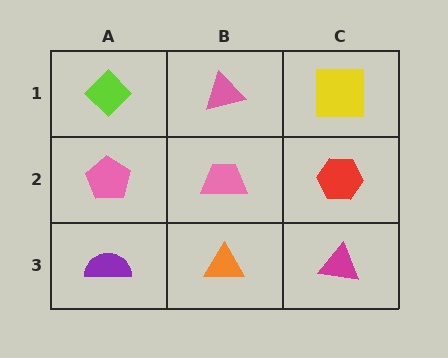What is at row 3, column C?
A magenta triangle.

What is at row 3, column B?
An orange triangle.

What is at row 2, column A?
A pink pentagon.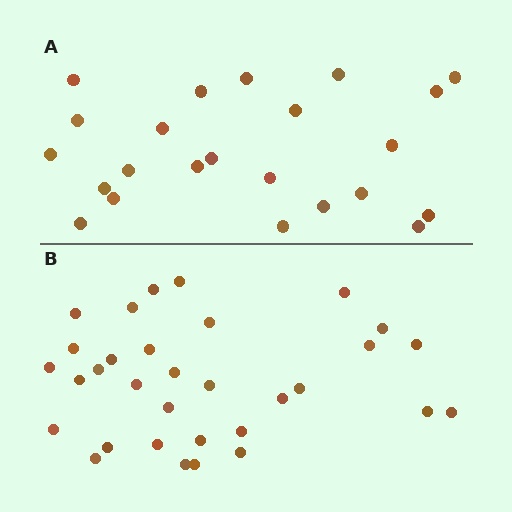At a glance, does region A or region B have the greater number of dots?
Region B (the bottom region) has more dots.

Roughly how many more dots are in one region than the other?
Region B has roughly 8 or so more dots than region A.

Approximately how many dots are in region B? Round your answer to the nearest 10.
About 30 dots. (The exact count is 32, which rounds to 30.)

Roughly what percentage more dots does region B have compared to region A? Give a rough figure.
About 40% more.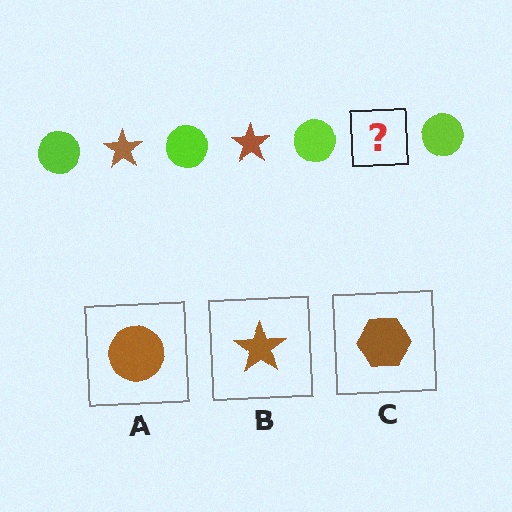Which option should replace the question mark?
Option B.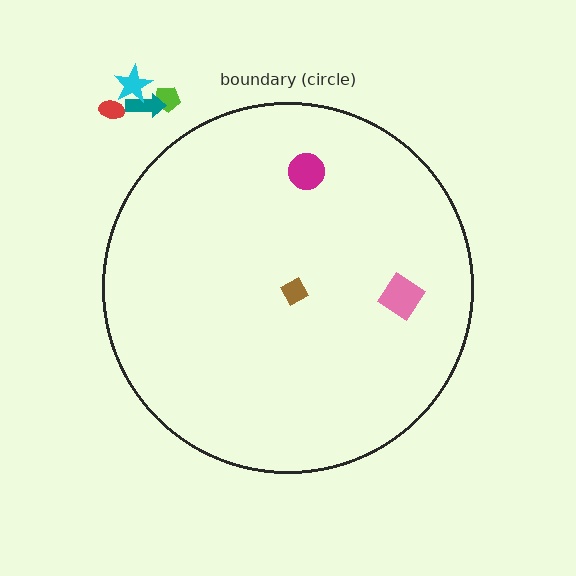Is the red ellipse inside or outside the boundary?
Outside.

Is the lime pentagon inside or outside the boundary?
Outside.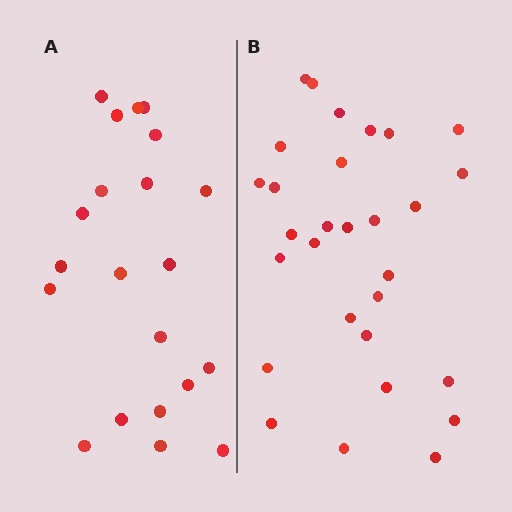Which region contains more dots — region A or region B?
Region B (the right region) has more dots.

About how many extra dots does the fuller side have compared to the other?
Region B has roughly 8 or so more dots than region A.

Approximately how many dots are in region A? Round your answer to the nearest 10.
About 20 dots. (The exact count is 21, which rounds to 20.)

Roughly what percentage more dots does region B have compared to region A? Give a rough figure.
About 40% more.